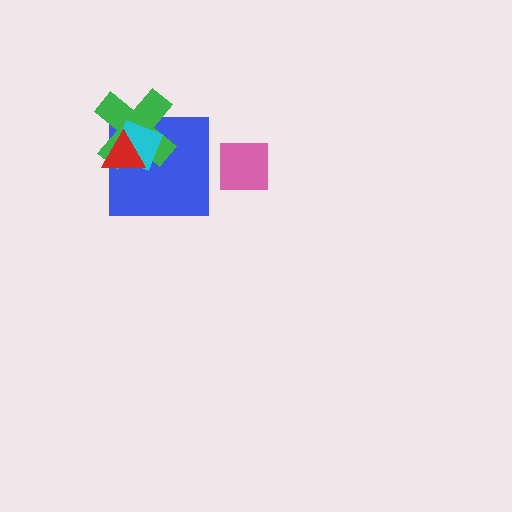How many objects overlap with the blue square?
3 objects overlap with the blue square.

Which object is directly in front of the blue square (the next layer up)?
The green cross is directly in front of the blue square.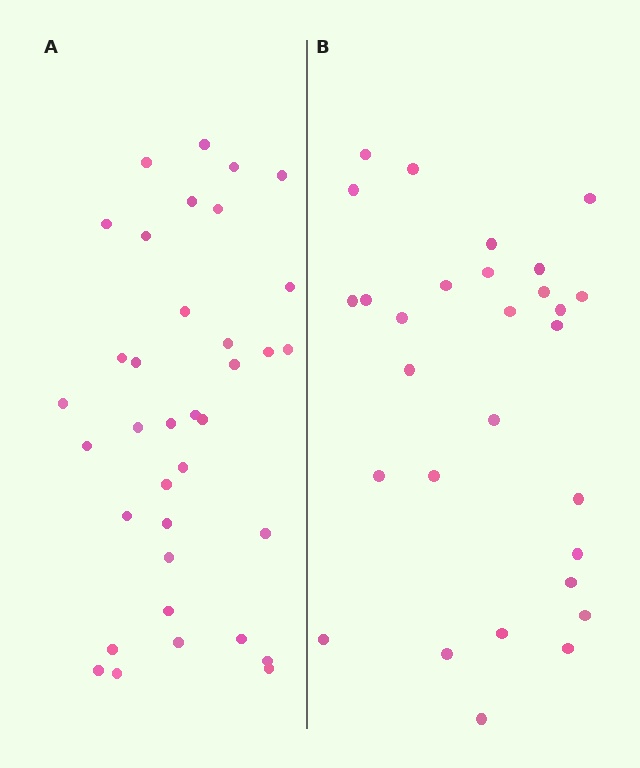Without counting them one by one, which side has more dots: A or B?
Region A (the left region) has more dots.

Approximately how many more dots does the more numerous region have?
Region A has roughly 8 or so more dots than region B.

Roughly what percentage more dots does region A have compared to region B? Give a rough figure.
About 25% more.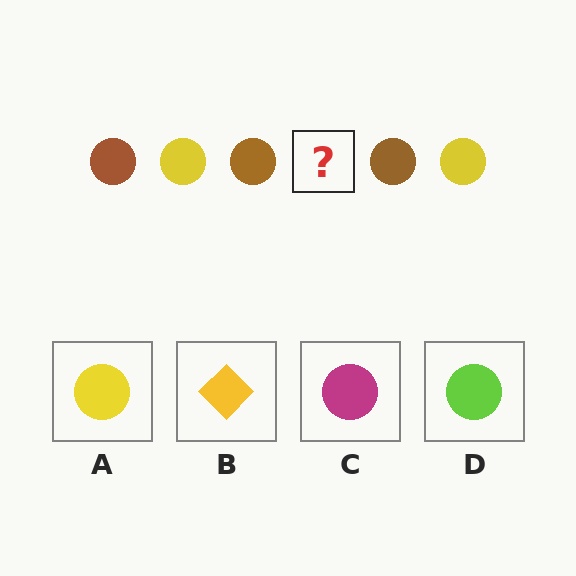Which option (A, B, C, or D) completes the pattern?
A.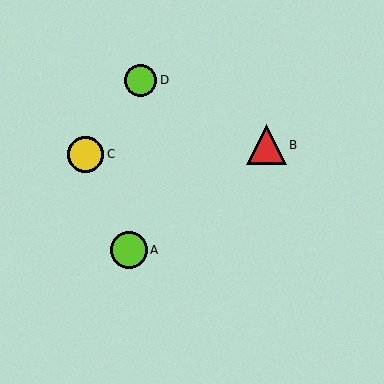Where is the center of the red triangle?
The center of the red triangle is at (267, 145).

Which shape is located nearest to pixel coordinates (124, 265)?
The lime circle (labeled A) at (129, 250) is nearest to that location.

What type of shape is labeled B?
Shape B is a red triangle.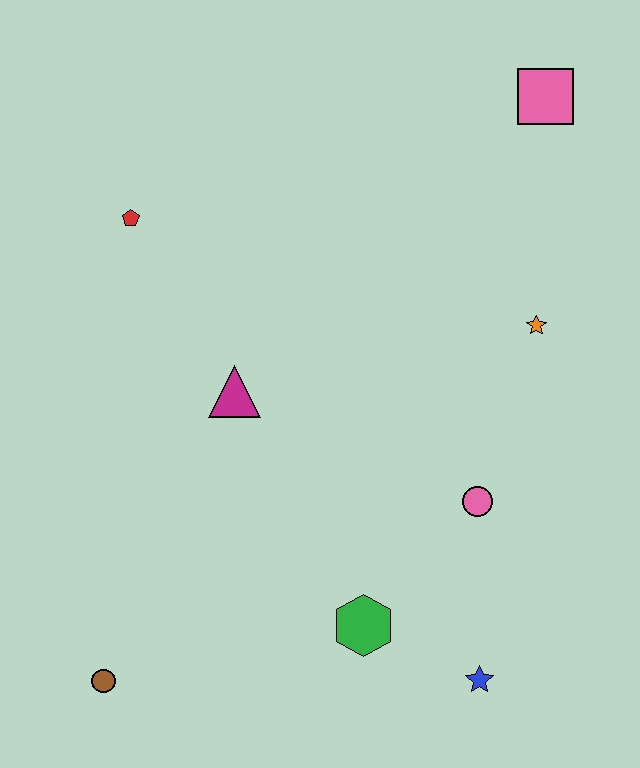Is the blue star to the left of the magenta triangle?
No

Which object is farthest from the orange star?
The brown circle is farthest from the orange star.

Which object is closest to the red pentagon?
The magenta triangle is closest to the red pentagon.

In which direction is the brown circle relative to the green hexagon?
The brown circle is to the left of the green hexagon.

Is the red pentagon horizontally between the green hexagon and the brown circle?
Yes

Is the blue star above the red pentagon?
No